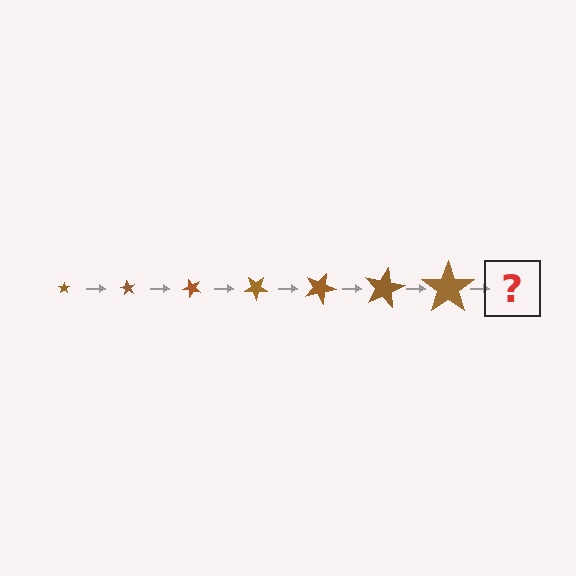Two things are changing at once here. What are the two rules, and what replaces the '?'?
The two rules are that the star grows larger each step and it rotates 60 degrees each step. The '?' should be a star, larger than the previous one and rotated 420 degrees from the start.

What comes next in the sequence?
The next element should be a star, larger than the previous one and rotated 420 degrees from the start.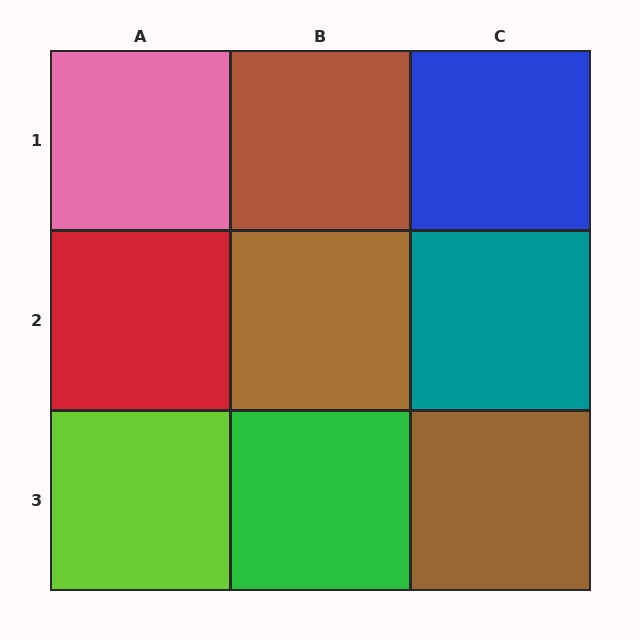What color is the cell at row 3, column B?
Green.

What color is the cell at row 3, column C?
Brown.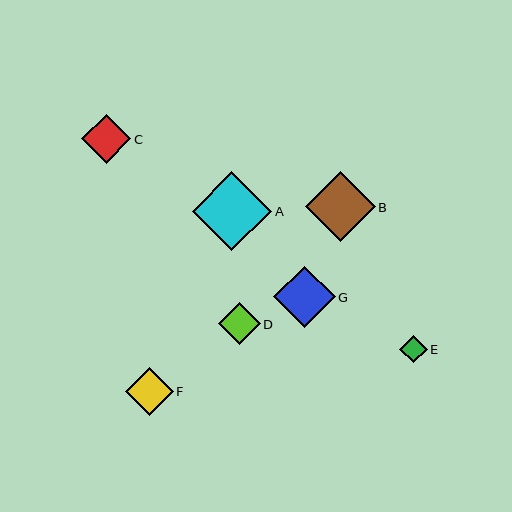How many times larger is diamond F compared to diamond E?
Diamond F is approximately 1.7 times the size of diamond E.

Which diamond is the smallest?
Diamond E is the smallest with a size of approximately 27 pixels.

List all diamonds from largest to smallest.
From largest to smallest: A, B, G, C, F, D, E.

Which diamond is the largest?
Diamond A is the largest with a size of approximately 79 pixels.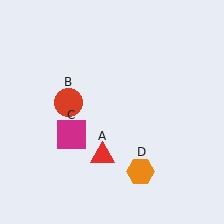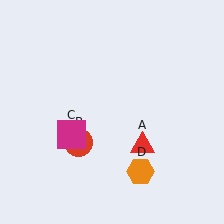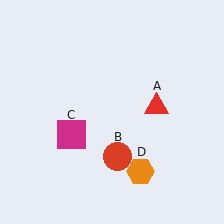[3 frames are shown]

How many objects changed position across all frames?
2 objects changed position: red triangle (object A), red circle (object B).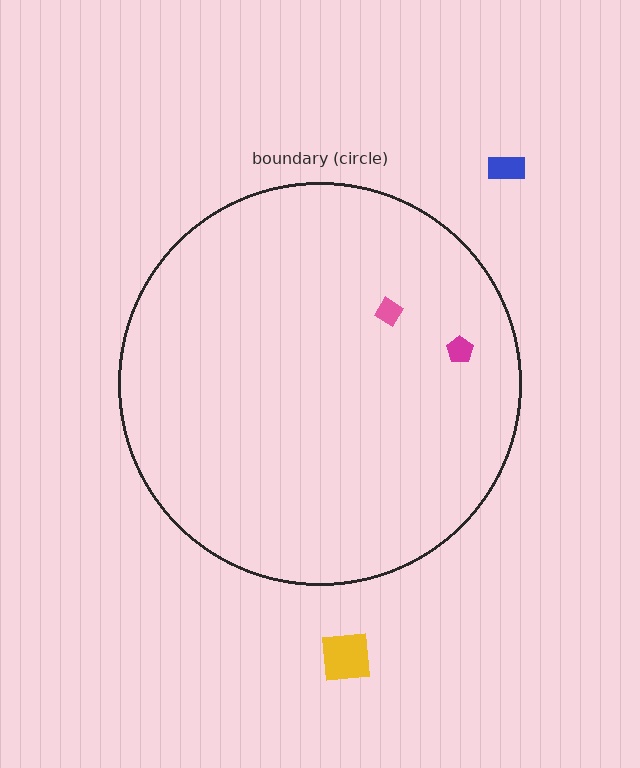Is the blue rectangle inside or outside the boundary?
Outside.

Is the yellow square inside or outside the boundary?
Outside.